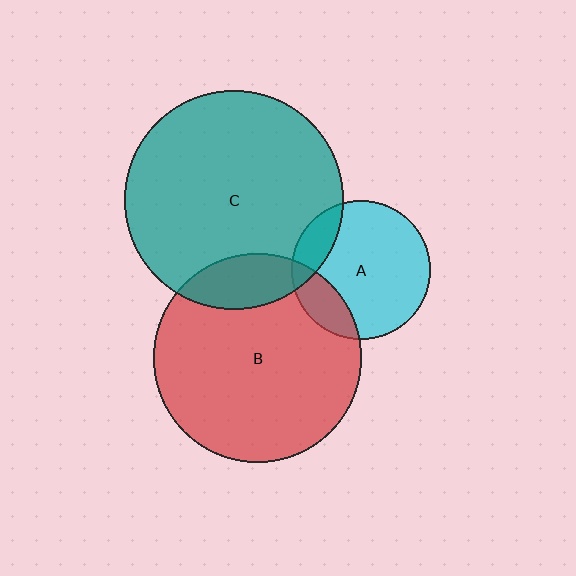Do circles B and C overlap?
Yes.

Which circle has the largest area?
Circle C (teal).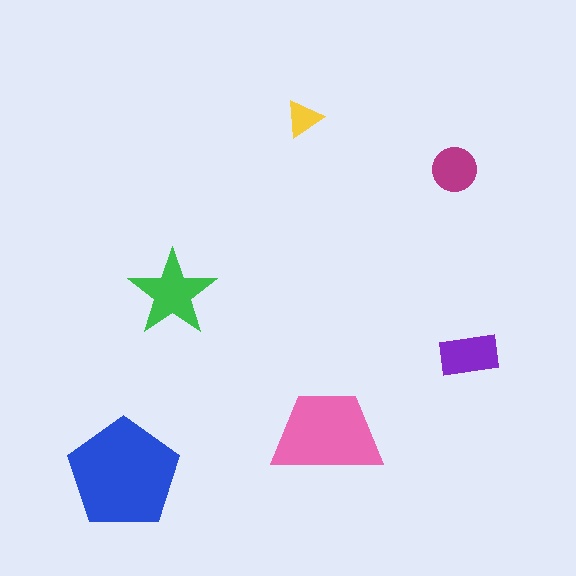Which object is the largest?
The blue pentagon.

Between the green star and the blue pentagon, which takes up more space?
The blue pentagon.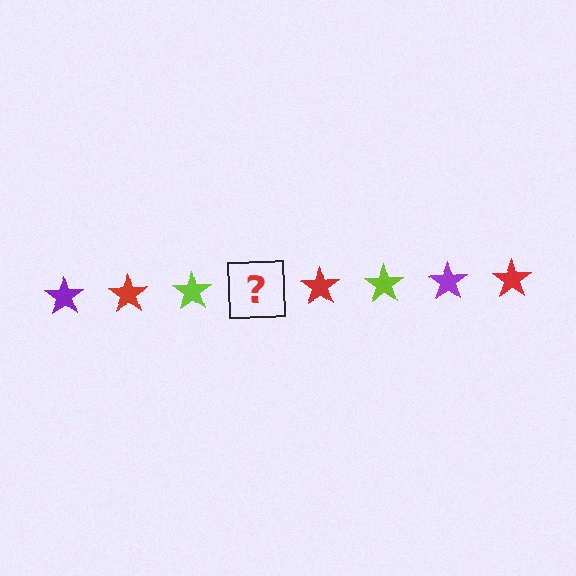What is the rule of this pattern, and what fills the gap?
The rule is that the pattern cycles through purple, red, lime stars. The gap should be filled with a purple star.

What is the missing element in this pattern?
The missing element is a purple star.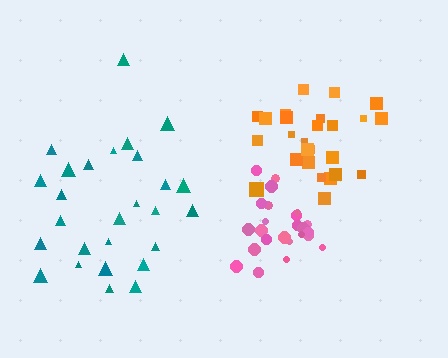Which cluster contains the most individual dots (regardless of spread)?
Teal (27).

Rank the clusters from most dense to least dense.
pink, orange, teal.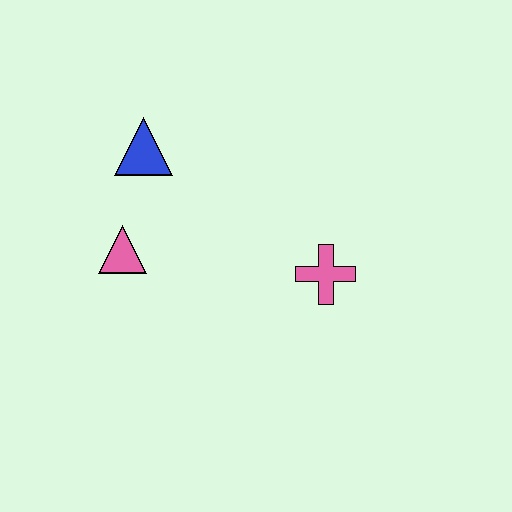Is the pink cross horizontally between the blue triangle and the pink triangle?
No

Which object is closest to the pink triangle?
The blue triangle is closest to the pink triangle.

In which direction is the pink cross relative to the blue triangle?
The pink cross is to the right of the blue triangle.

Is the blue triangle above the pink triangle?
Yes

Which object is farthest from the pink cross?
The blue triangle is farthest from the pink cross.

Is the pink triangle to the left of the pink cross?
Yes